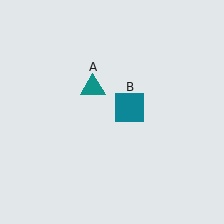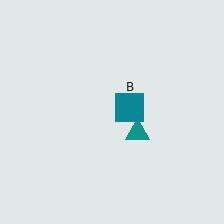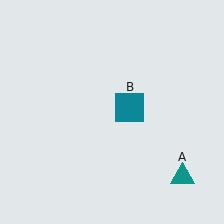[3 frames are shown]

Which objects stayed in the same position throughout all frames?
Teal square (object B) remained stationary.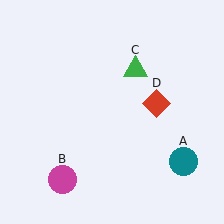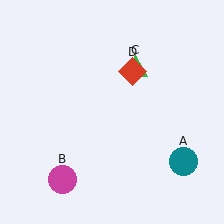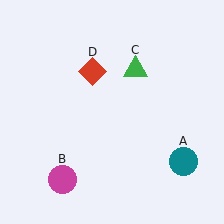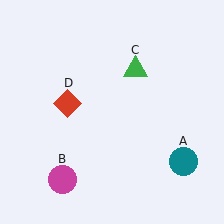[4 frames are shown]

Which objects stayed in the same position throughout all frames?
Teal circle (object A) and magenta circle (object B) and green triangle (object C) remained stationary.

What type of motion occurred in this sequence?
The red diamond (object D) rotated counterclockwise around the center of the scene.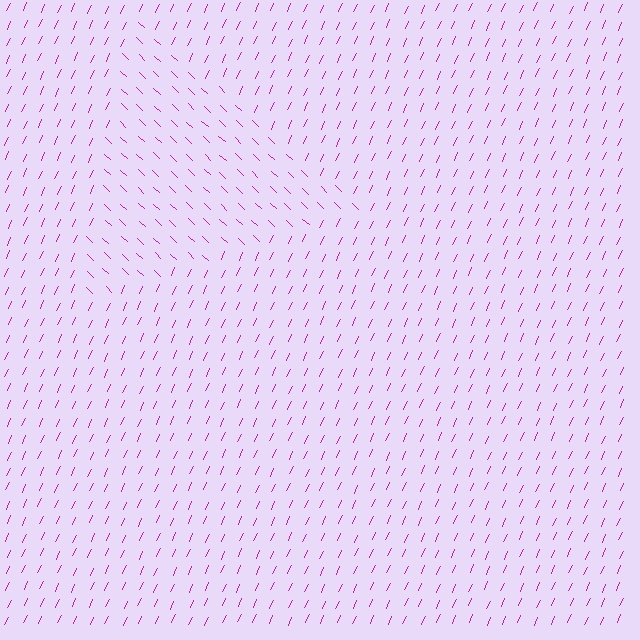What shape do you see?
I see a triangle.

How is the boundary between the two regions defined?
The boundary is defined purely by a change in line orientation (approximately 71 degrees difference). All lines are the same color and thickness.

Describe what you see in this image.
The image is filled with small magenta line segments. A triangle region in the image has lines oriented differently from the surrounding lines, creating a visible texture boundary.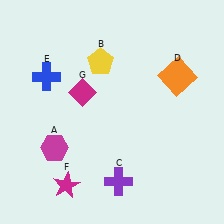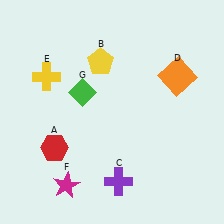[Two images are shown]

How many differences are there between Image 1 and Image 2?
There are 3 differences between the two images.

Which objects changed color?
A changed from magenta to red. E changed from blue to yellow. G changed from magenta to green.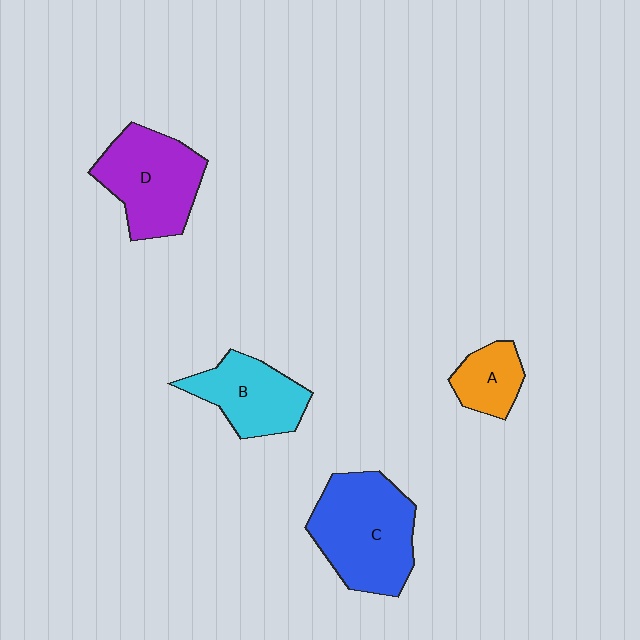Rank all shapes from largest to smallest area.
From largest to smallest: C (blue), D (purple), B (cyan), A (orange).